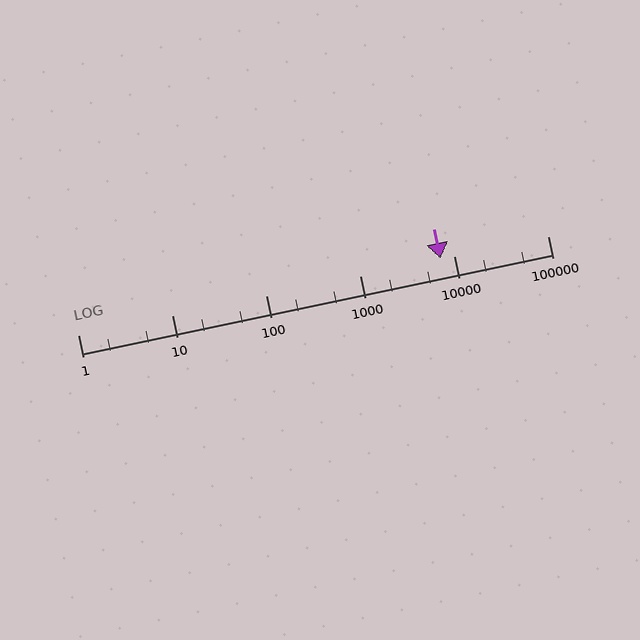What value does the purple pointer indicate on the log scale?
The pointer indicates approximately 7300.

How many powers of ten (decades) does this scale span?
The scale spans 5 decades, from 1 to 100000.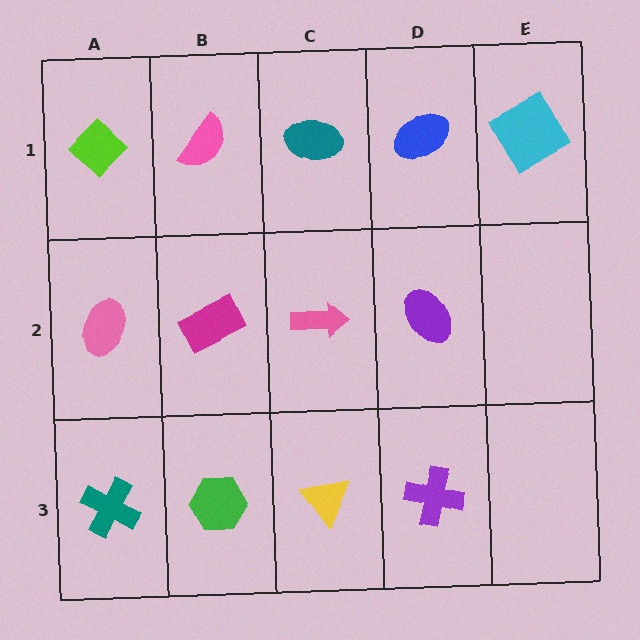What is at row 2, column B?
A magenta rectangle.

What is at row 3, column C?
A yellow triangle.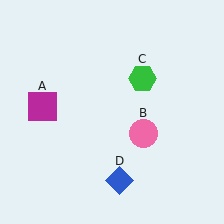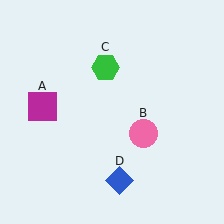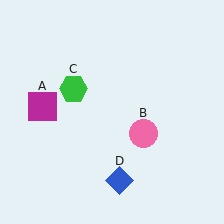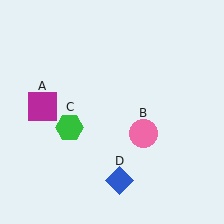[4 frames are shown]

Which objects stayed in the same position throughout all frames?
Magenta square (object A) and pink circle (object B) and blue diamond (object D) remained stationary.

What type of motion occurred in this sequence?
The green hexagon (object C) rotated counterclockwise around the center of the scene.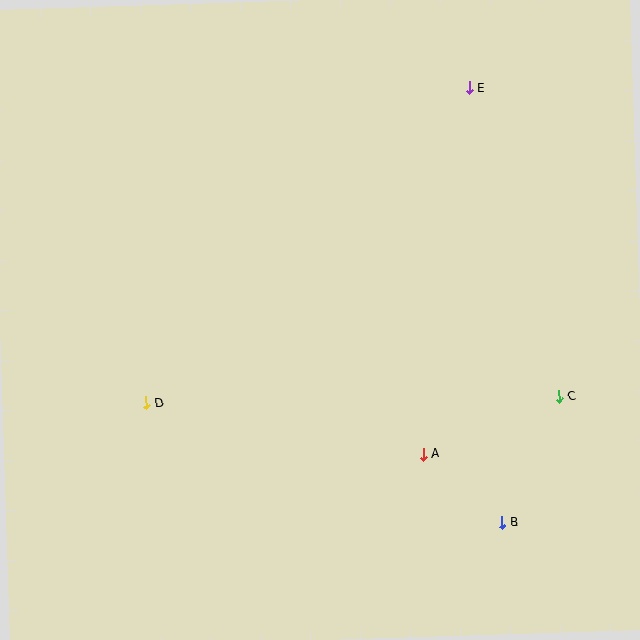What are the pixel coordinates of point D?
Point D is at (146, 403).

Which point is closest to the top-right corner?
Point E is closest to the top-right corner.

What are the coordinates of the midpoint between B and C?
The midpoint between B and C is at (531, 459).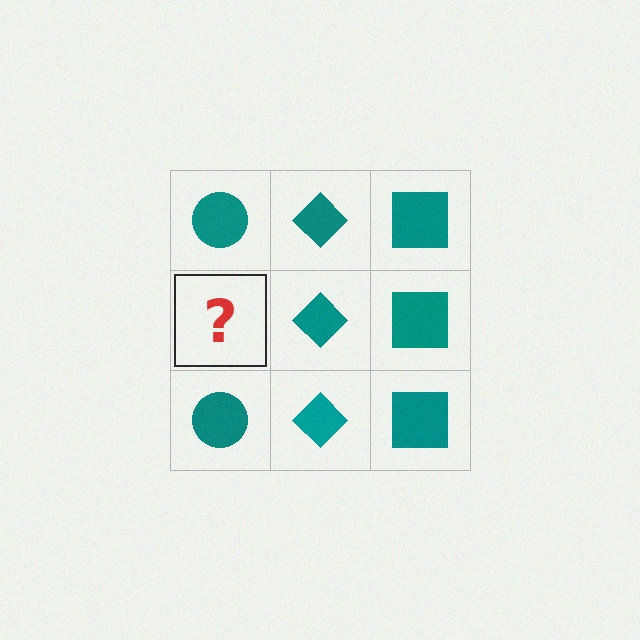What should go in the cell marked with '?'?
The missing cell should contain a teal circle.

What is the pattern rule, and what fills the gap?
The rule is that each column has a consistent shape. The gap should be filled with a teal circle.